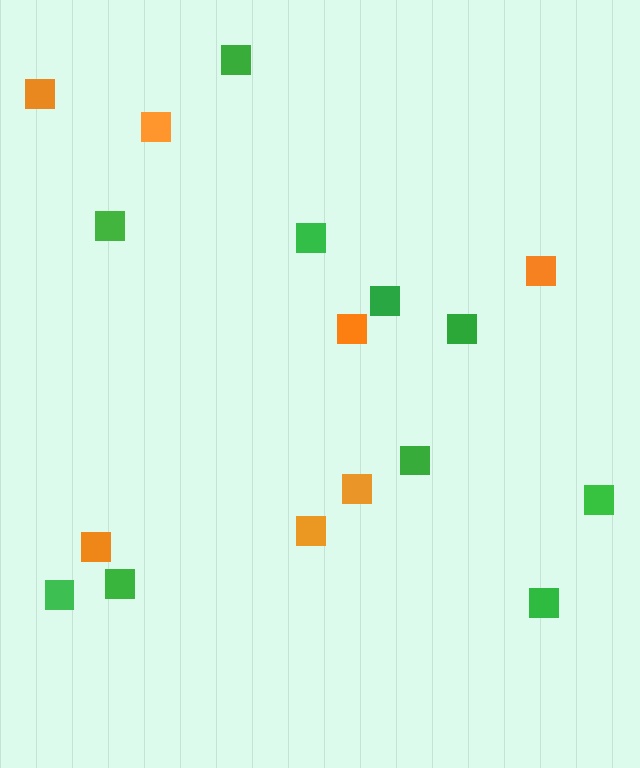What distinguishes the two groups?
There are 2 groups: one group of orange squares (7) and one group of green squares (10).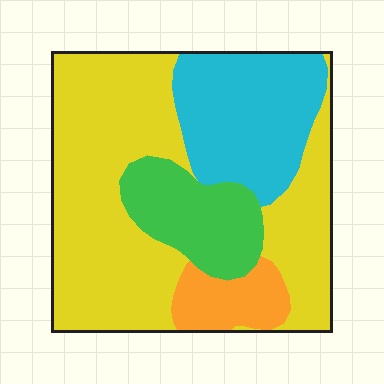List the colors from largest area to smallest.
From largest to smallest: yellow, cyan, green, orange.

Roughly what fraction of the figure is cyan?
Cyan covers around 25% of the figure.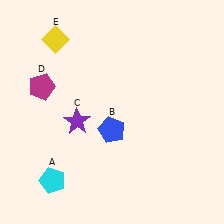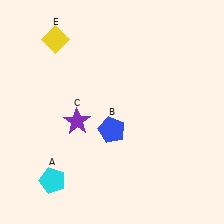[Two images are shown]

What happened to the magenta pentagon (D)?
The magenta pentagon (D) was removed in Image 2. It was in the top-left area of Image 1.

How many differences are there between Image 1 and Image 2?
There is 1 difference between the two images.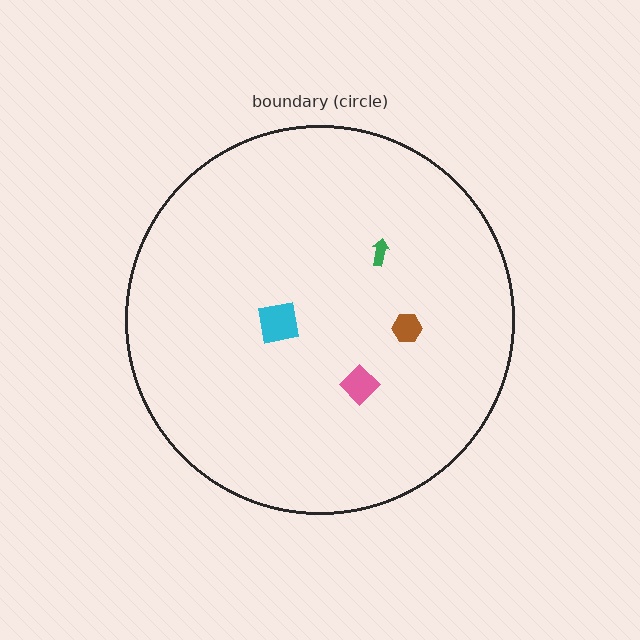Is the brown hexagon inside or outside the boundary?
Inside.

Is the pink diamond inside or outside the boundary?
Inside.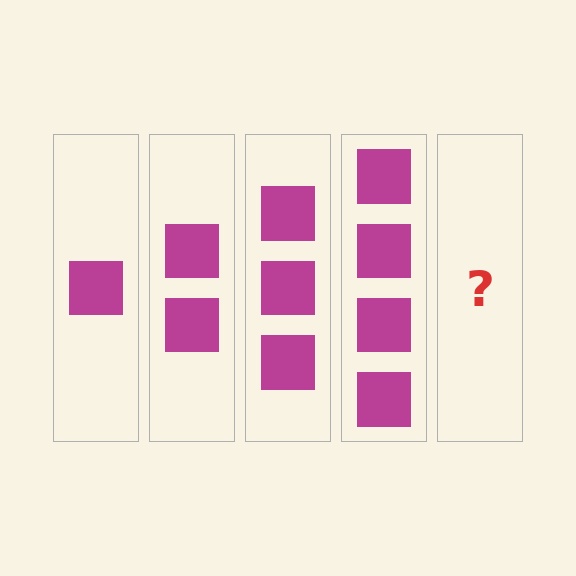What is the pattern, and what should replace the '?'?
The pattern is that each step adds one more square. The '?' should be 5 squares.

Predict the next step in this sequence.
The next step is 5 squares.